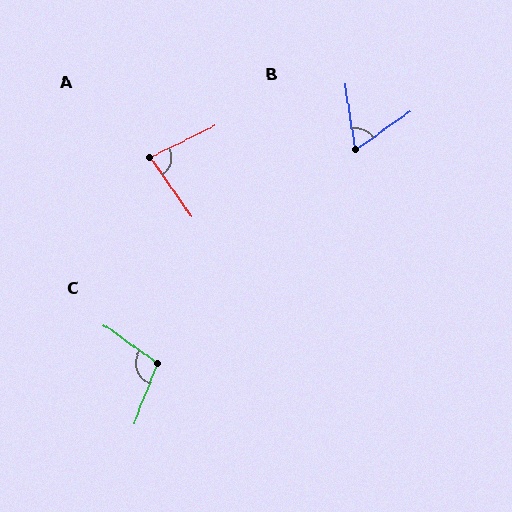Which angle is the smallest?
B, at approximately 64 degrees.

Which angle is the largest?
C, at approximately 104 degrees.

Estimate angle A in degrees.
Approximately 81 degrees.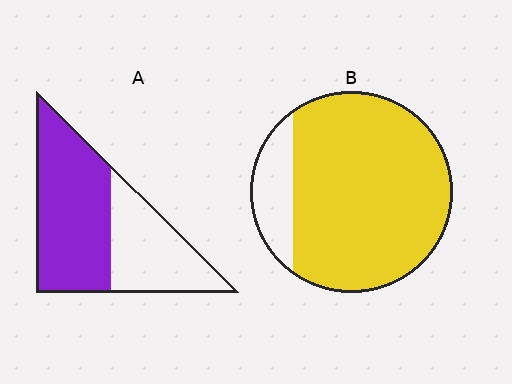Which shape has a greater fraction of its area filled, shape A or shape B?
Shape B.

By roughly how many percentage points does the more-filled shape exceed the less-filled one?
By roughly 25 percentage points (B over A).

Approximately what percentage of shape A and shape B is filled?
A is approximately 60% and B is approximately 85%.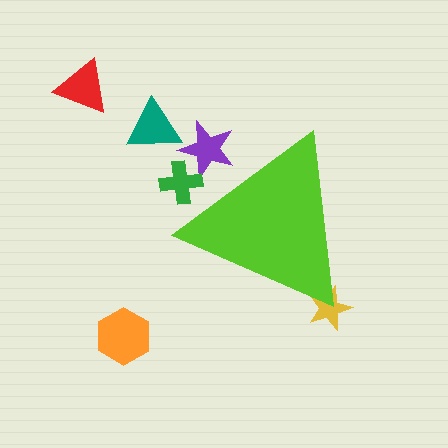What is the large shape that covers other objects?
A lime triangle.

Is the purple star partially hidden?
Yes, the purple star is partially hidden behind the lime triangle.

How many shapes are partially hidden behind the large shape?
3 shapes are partially hidden.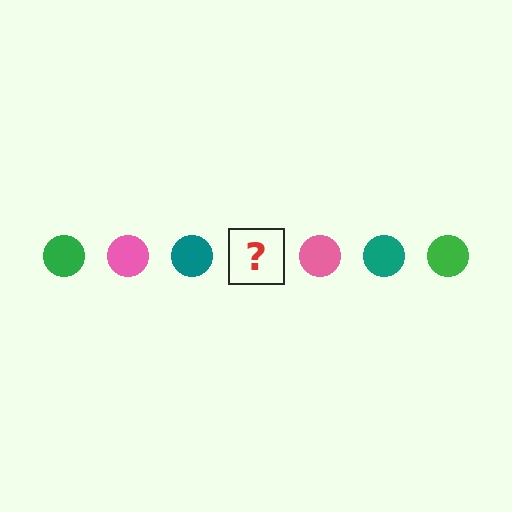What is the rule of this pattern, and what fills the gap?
The rule is that the pattern cycles through green, pink, teal circles. The gap should be filled with a green circle.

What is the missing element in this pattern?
The missing element is a green circle.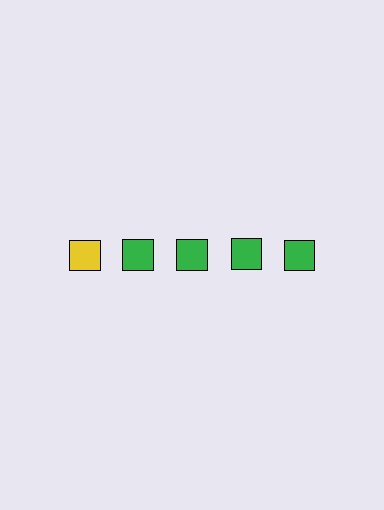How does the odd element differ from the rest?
It has a different color: yellow instead of green.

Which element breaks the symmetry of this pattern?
The yellow square in the top row, leftmost column breaks the symmetry. All other shapes are green squares.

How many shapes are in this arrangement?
There are 5 shapes arranged in a grid pattern.